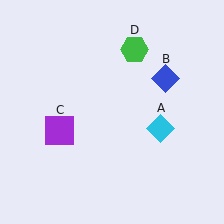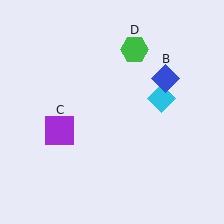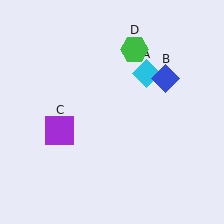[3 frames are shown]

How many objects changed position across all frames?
1 object changed position: cyan diamond (object A).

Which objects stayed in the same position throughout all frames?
Blue diamond (object B) and purple square (object C) and green hexagon (object D) remained stationary.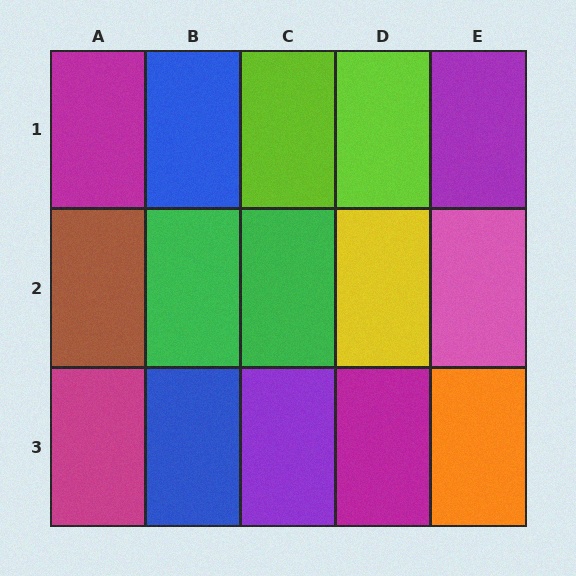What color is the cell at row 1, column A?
Magenta.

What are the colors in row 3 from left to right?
Magenta, blue, purple, magenta, orange.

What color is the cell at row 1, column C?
Lime.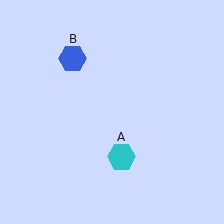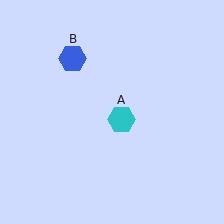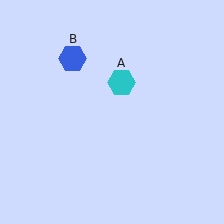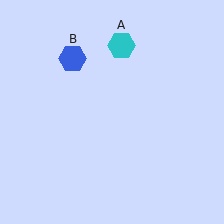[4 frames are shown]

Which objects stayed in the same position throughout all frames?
Blue hexagon (object B) remained stationary.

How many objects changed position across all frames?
1 object changed position: cyan hexagon (object A).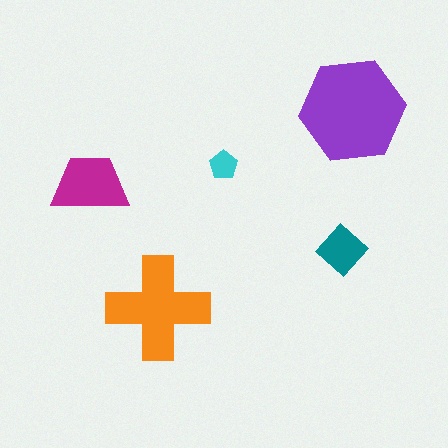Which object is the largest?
The purple hexagon.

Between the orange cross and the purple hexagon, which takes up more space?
The purple hexagon.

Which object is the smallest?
The cyan pentagon.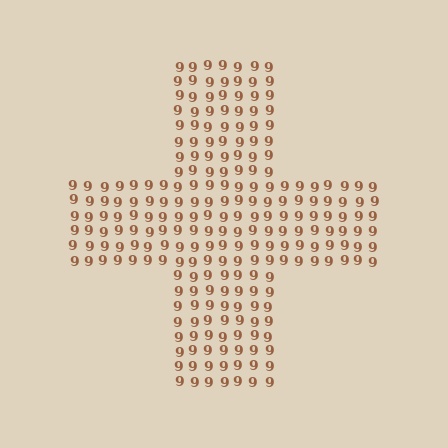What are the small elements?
The small elements are digit 9's.